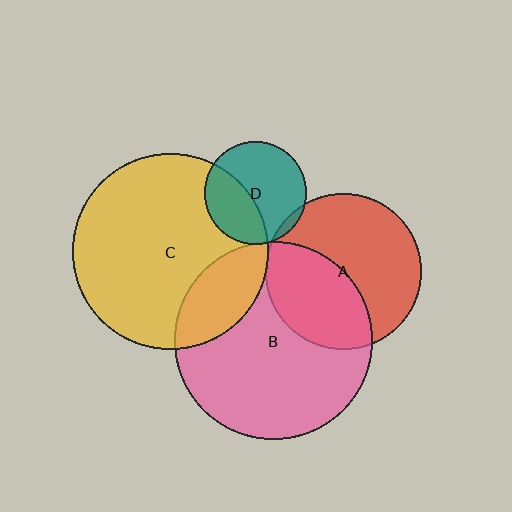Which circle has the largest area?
Circle B (pink).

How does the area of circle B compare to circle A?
Approximately 1.6 times.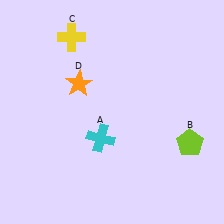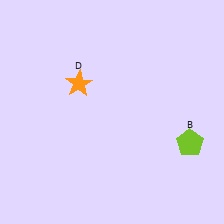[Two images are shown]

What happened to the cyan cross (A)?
The cyan cross (A) was removed in Image 2. It was in the bottom-left area of Image 1.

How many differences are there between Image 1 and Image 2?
There are 2 differences between the two images.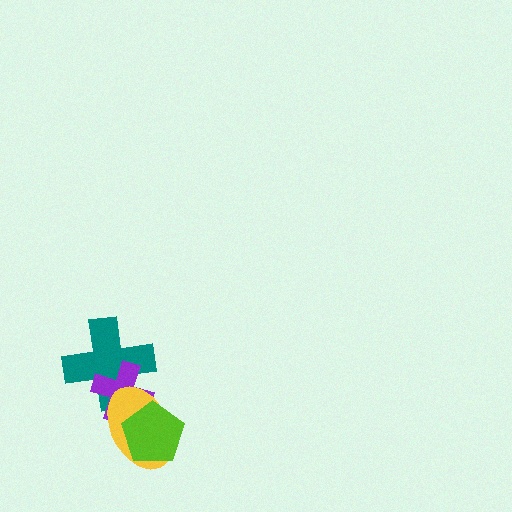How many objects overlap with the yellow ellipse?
3 objects overlap with the yellow ellipse.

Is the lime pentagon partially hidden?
No, no other shape covers it.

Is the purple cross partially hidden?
Yes, it is partially covered by another shape.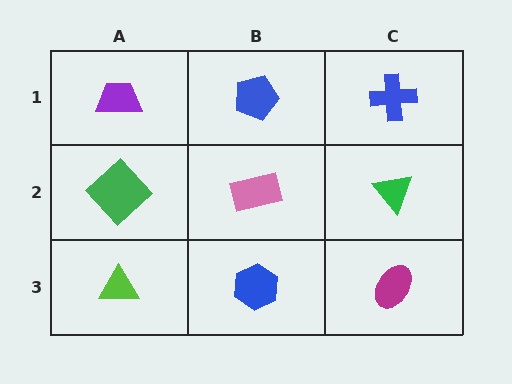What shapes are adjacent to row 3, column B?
A pink rectangle (row 2, column B), a lime triangle (row 3, column A), a magenta ellipse (row 3, column C).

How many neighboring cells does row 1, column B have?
3.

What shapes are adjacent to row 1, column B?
A pink rectangle (row 2, column B), a purple trapezoid (row 1, column A), a blue cross (row 1, column C).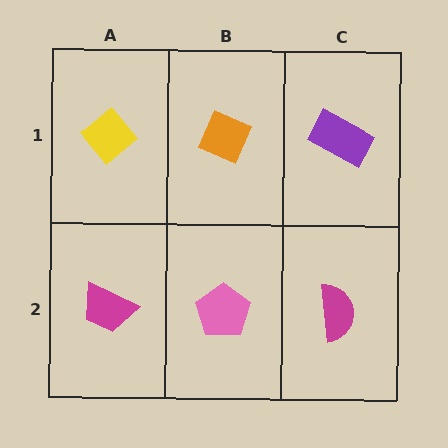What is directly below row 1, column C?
A magenta semicircle.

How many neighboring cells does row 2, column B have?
3.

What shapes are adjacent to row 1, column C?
A magenta semicircle (row 2, column C), an orange diamond (row 1, column B).